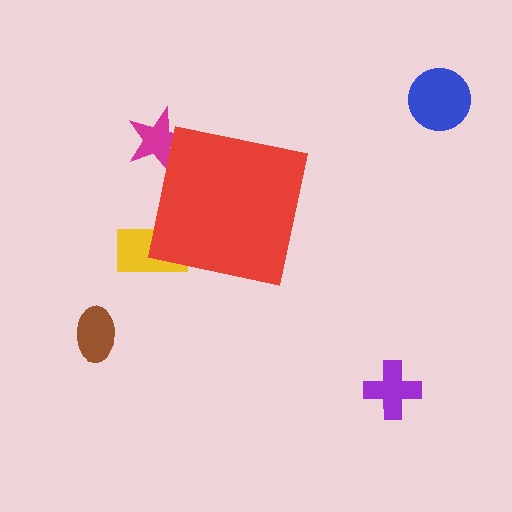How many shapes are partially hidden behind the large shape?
2 shapes are partially hidden.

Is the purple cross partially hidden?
No, the purple cross is fully visible.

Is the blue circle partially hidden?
No, the blue circle is fully visible.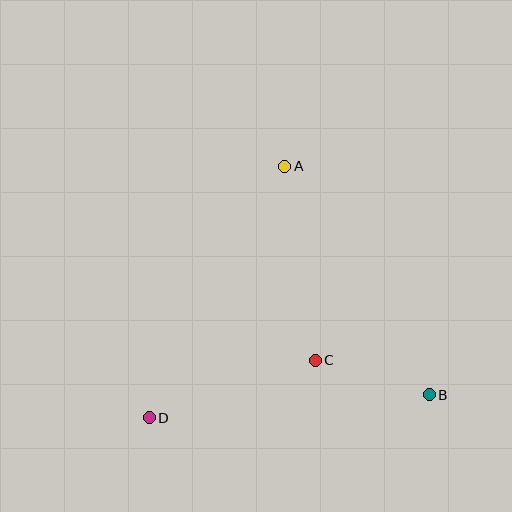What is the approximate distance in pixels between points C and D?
The distance between C and D is approximately 176 pixels.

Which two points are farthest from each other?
Points A and D are farthest from each other.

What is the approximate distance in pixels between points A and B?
The distance between A and B is approximately 270 pixels.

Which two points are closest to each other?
Points B and C are closest to each other.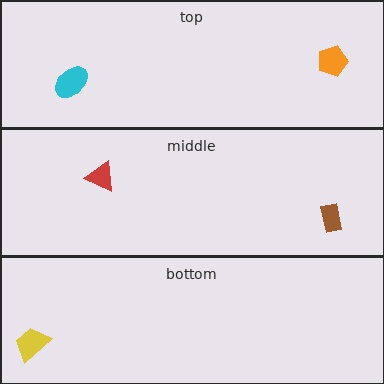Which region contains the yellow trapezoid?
The bottom region.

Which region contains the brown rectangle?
The middle region.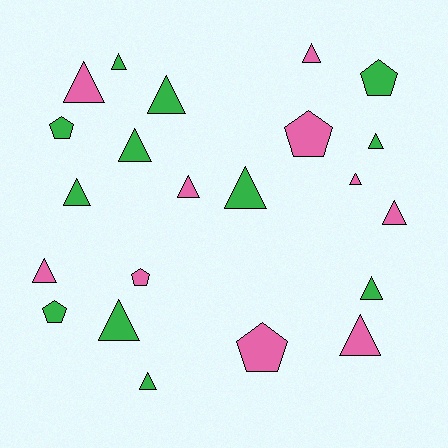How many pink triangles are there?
There are 7 pink triangles.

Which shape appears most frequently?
Triangle, with 16 objects.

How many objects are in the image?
There are 22 objects.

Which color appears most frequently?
Green, with 12 objects.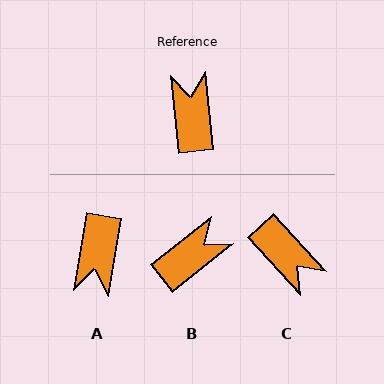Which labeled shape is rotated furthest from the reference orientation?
A, about 165 degrees away.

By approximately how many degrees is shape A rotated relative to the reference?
Approximately 165 degrees counter-clockwise.